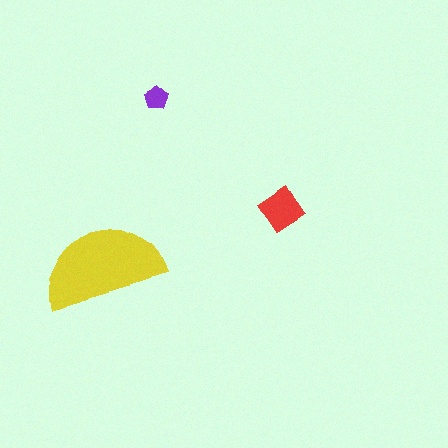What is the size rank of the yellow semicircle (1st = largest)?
1st.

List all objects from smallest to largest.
The purple pentagon, the red diamond, the yellow semicircle.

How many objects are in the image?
There are 3 objects in the image.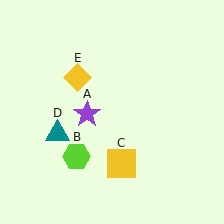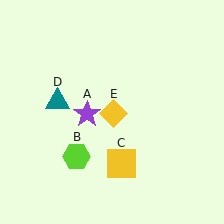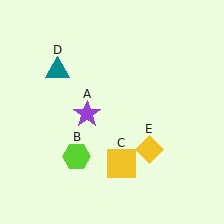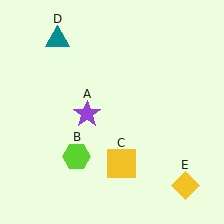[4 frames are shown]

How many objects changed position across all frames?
2 objects changed position: teal triangle (object D), yellow diamond (object E).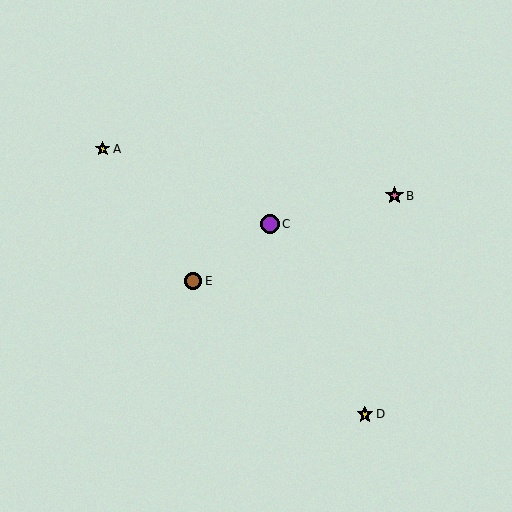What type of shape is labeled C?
Shape C is a purple circle.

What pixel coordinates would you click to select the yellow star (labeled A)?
Click at (103, 149) to select the yellow star A.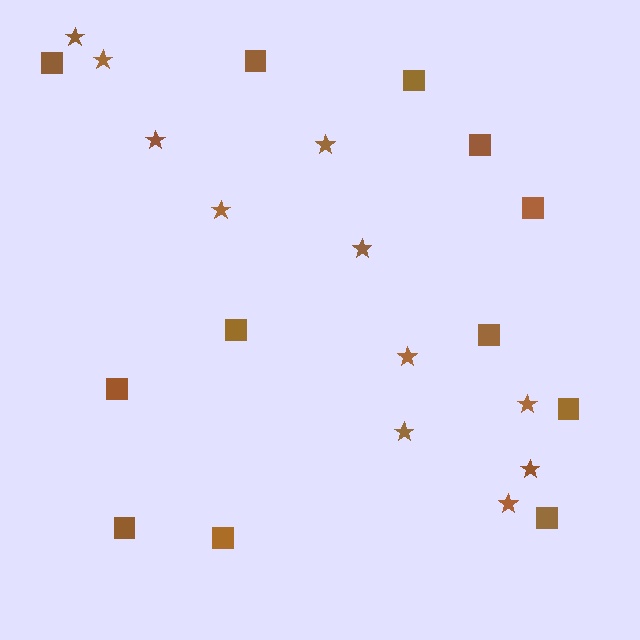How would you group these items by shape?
There are 2 groups: one group of squares (12) and one group of stars (11).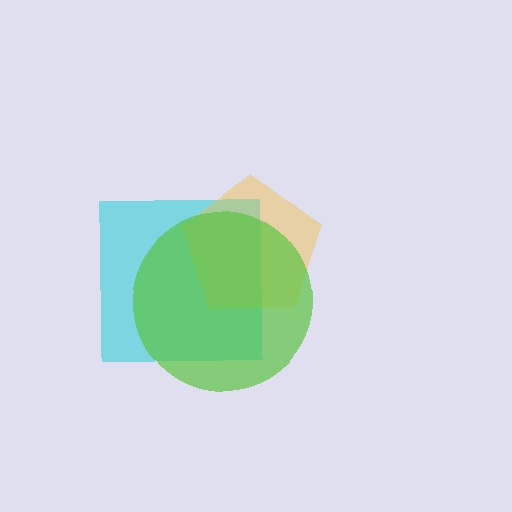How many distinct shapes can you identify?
There are 3 distinct shapes: a cyan square, a yellow pentagon, a lime circle.